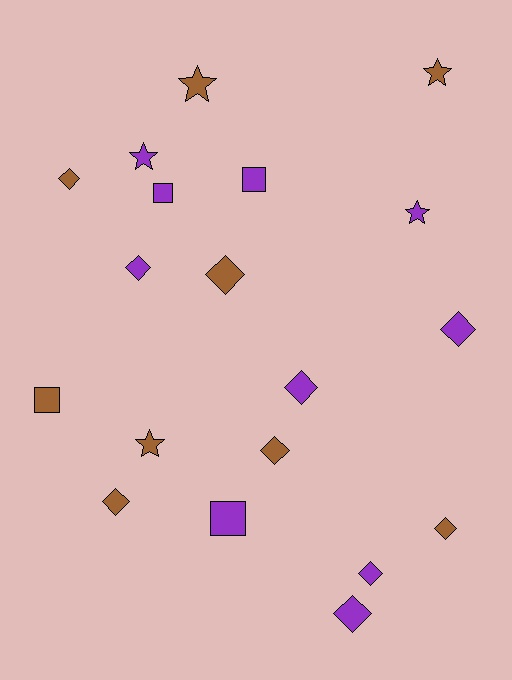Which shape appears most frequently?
Diamond, with 10 objects.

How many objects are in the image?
There are 19 objects.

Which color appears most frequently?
Purple, with 10 objects.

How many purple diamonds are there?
There are 5 purple diamonds.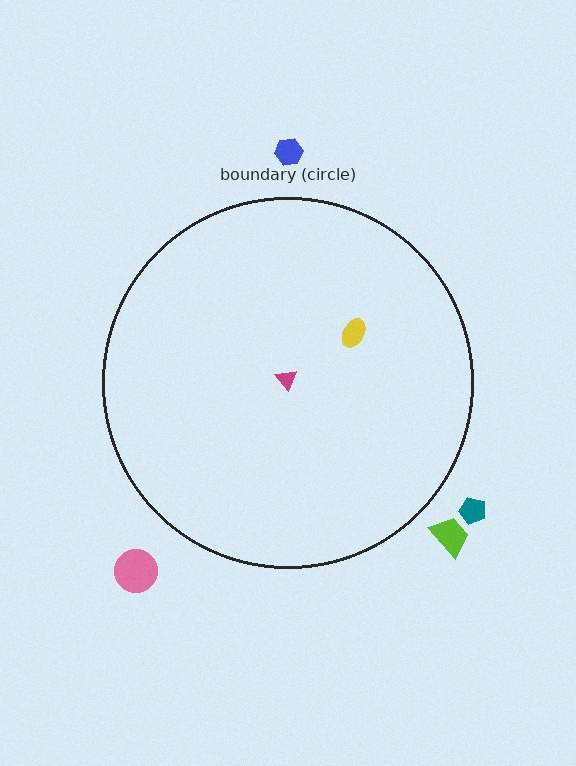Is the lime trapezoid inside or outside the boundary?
Outside.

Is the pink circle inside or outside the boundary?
Outside.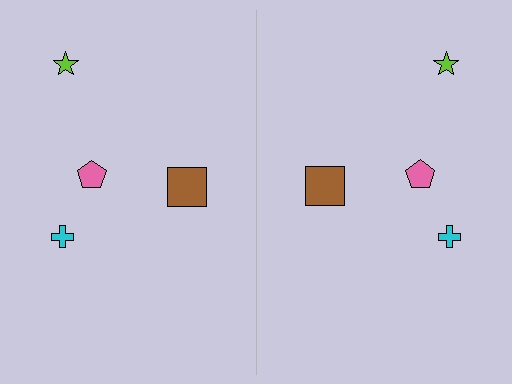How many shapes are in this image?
There are 8 shapes in this image.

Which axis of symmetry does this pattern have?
The pattern has a vertical axis of symmetry running through the center of the image.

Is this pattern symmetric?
Yes, this pattern has bilateral (reflection) symmetry.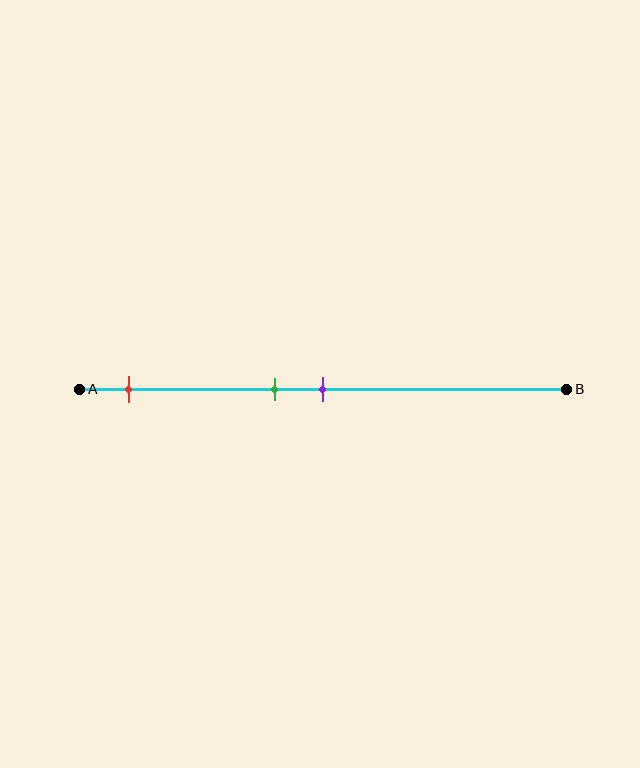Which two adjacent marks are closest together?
The green and purple marks are the closest adjacent pair.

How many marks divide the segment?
There are 3 marks dividing the segment.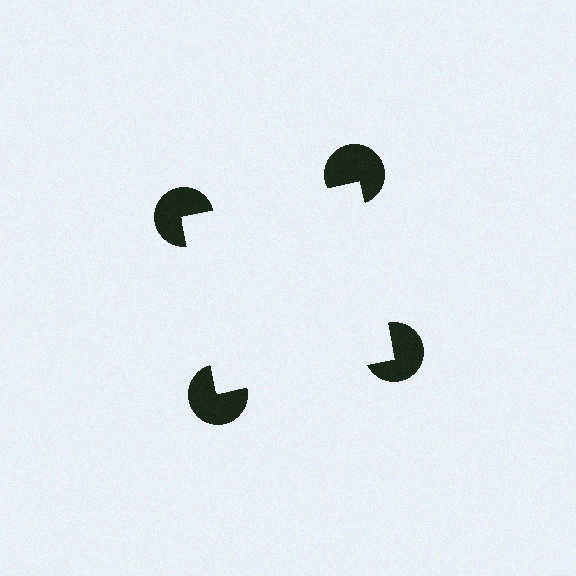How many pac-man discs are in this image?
There are 4 — one at each vertex of the illusory square.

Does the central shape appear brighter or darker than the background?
It typically appears slightly brighter than the background, even though no actual brightness change is drawn.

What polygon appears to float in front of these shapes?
An illusory square — its edges are inferred from the aligned wedge cuts in the pac-man discs, not physically drawn.